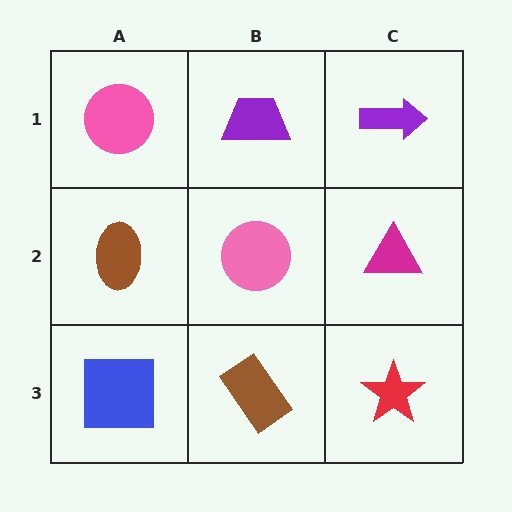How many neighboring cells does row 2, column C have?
3.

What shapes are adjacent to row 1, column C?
A magenta triangle (row 2, column C), a purple trapezoid (row 1, column B).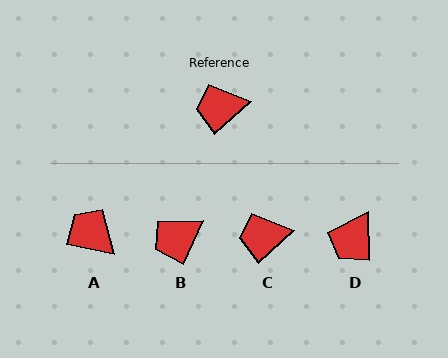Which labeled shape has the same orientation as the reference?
C.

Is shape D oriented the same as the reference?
No, it is off by about 49 degrees.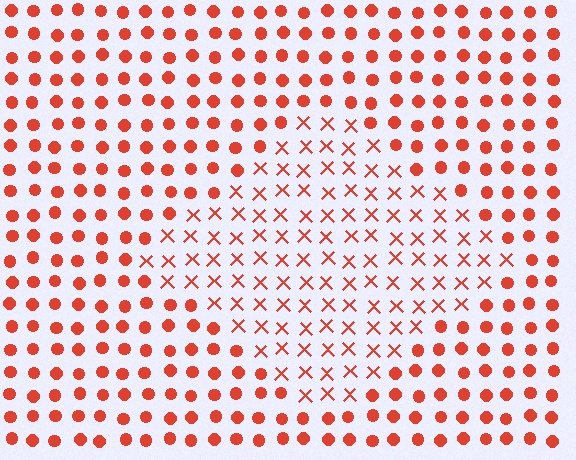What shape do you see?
I see a diamond.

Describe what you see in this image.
The image is filled with small red elements arranged in a uniform grid. A diamond-shaped region contains X marks, while the surrounding area contains circles. The boundary is defined purely by the change in element shape.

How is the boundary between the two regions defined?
The boundary is defined by a change in element shape: X marks inside vs. circles outside. All elements share the same color and spacing.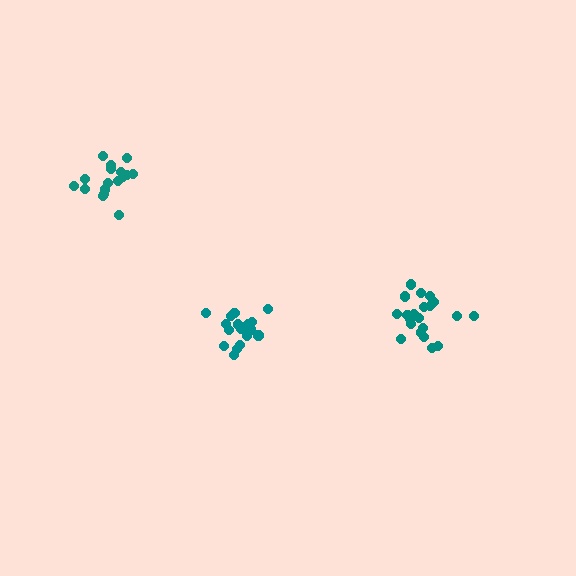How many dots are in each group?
Group 1: 18 dots, Group 2: 21 dots, Group 3: 18 dots (57 total).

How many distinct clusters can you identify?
There are 3 distinct clusters.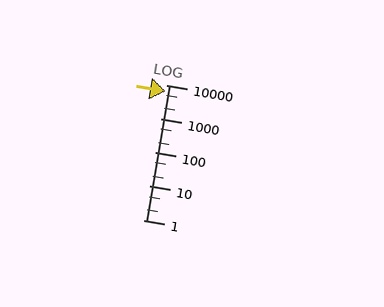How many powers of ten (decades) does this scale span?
The scale spans 4 decades, from 1 to 10000.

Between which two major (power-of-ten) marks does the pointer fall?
The pointer is between 1000 and 10000.